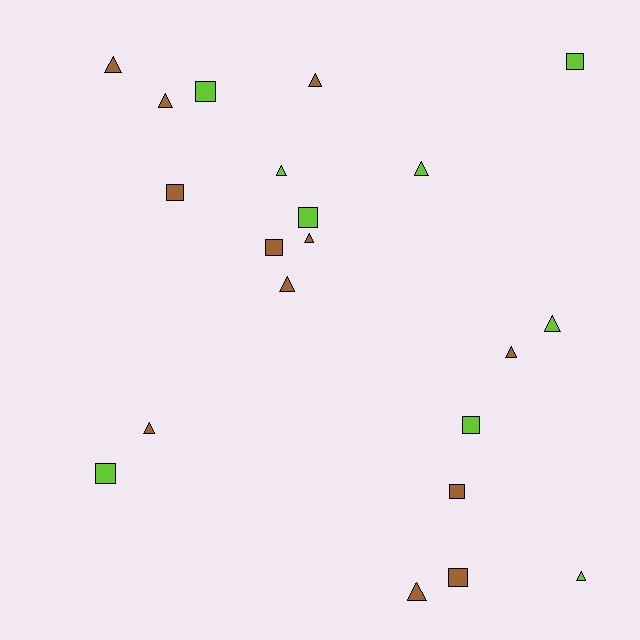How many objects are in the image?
There are 21 objects.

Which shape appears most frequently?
Triangle, with 12 objects.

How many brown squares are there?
There are 4 brown squares.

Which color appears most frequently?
Brown, with 12 objects.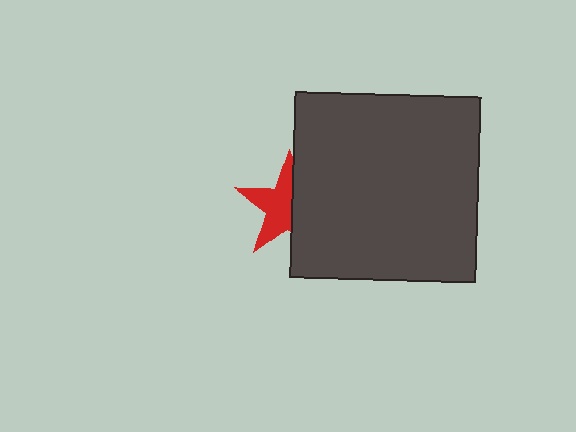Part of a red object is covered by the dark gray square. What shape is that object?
It is a star.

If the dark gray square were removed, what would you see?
You would see the complete red star.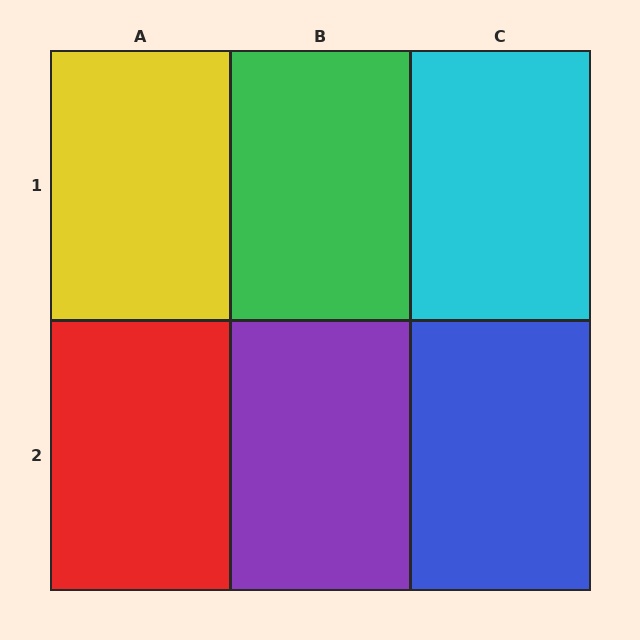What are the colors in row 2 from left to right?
Red, purple, blue.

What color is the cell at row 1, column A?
Yellow.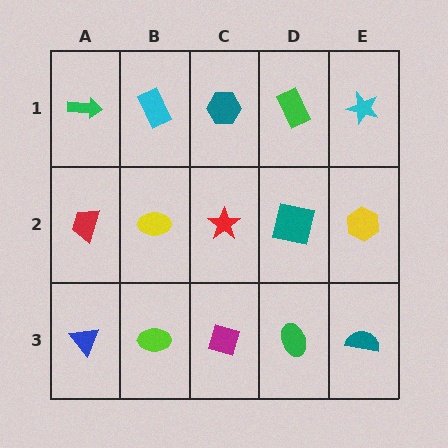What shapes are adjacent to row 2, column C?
A teal hexagon (row 1, column C), a magenta diamond (row 3, column C), a yellow ellipse (row 2, column B), a teal square (row 2, column D).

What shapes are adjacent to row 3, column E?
A yellow hexagon (row 2, column E), a green ellipse (row 3, column D).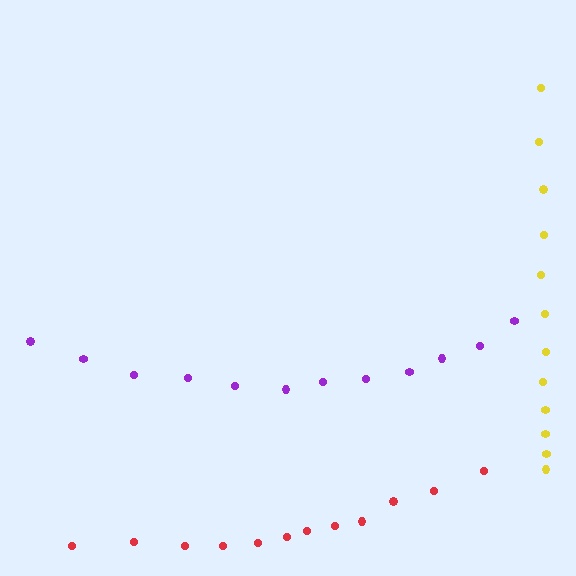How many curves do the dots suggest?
There are 3 distinct paths.